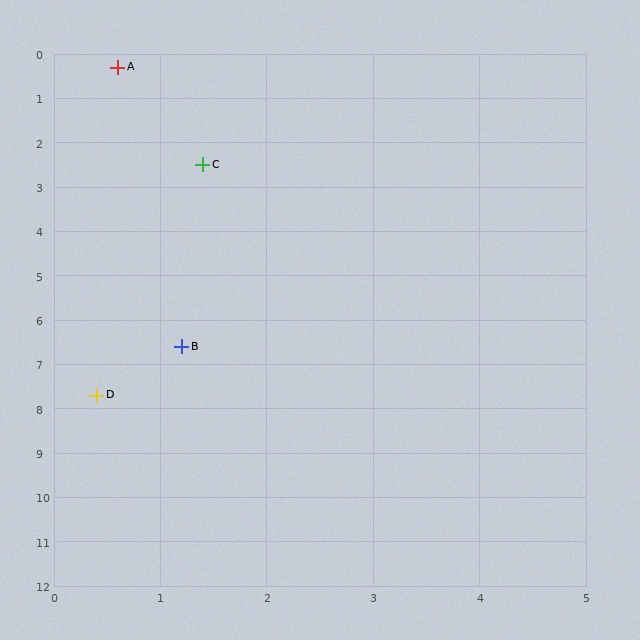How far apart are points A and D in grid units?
Points A and D are about 7.4 grid units apart.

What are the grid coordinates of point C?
Point C is at approximately (1.4, 2.5).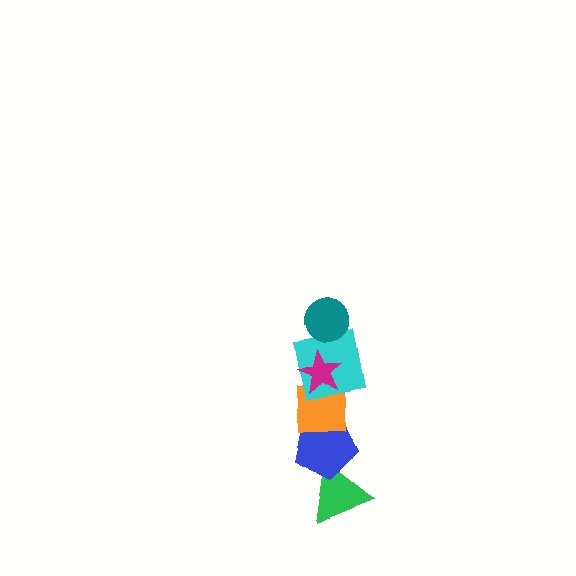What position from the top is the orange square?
The orange square is 4th from the top.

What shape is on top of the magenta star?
The teal circle is on top of the magenta star.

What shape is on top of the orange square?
The cyan square is on top of the orange square.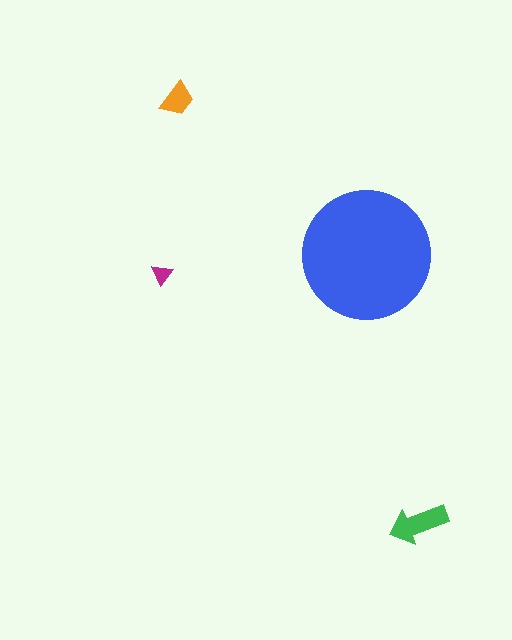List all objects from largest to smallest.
The blue circle, the green arrow, the orange trapezoid, the magenta triangle.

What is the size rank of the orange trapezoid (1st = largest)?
3rd.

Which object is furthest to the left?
The magenta triangle is leftmost.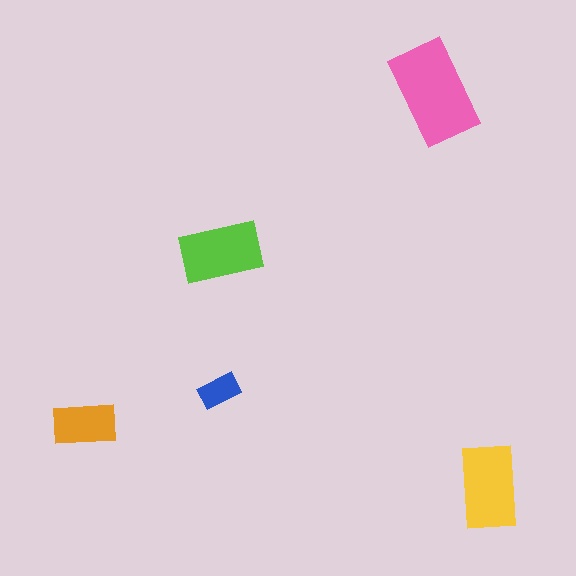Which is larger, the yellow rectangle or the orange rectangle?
The yellow one.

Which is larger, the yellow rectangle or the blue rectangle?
The yellow one.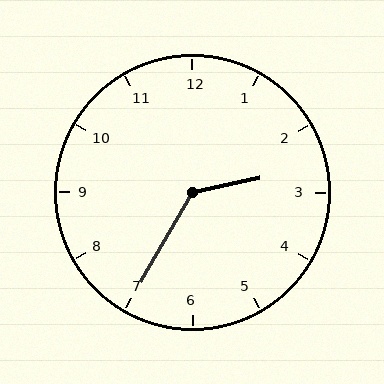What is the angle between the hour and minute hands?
Approximately 132 degrees.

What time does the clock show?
2:35.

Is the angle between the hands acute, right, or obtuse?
It is obtuse.